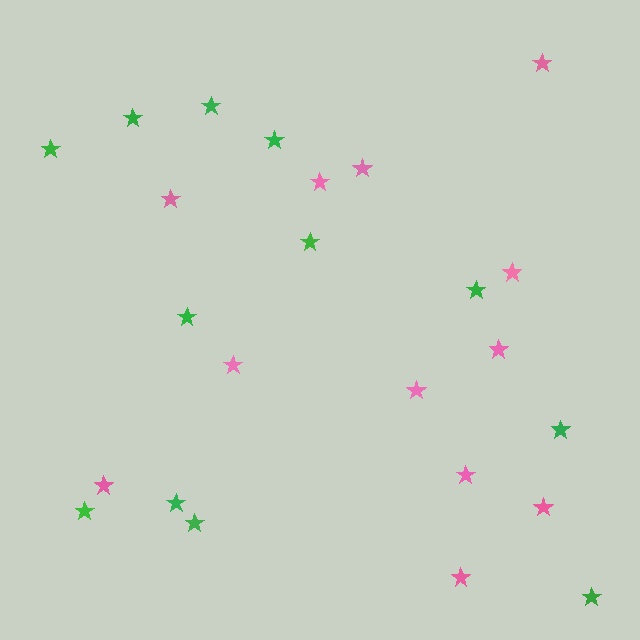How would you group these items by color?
There are 2 groups: one group of pink stars (12) and one group of green stars (12).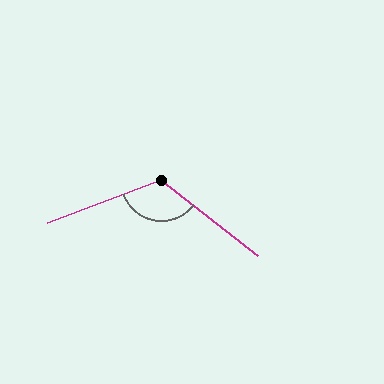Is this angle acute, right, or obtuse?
It is obtuse.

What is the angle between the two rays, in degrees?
Approximately 121 degrees.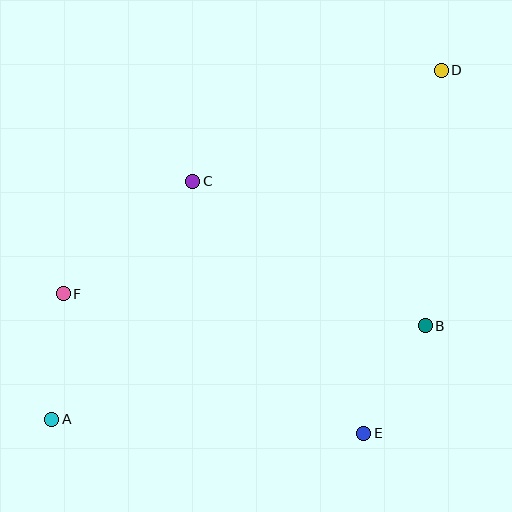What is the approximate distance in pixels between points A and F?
The distance between A and F is approximately 126 pixels.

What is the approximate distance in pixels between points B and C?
The distance between B and C is approximately 274 pixels.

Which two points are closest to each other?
Points B and E are closest to each other.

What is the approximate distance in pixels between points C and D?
The distance between C and D is approximately 272 pixels.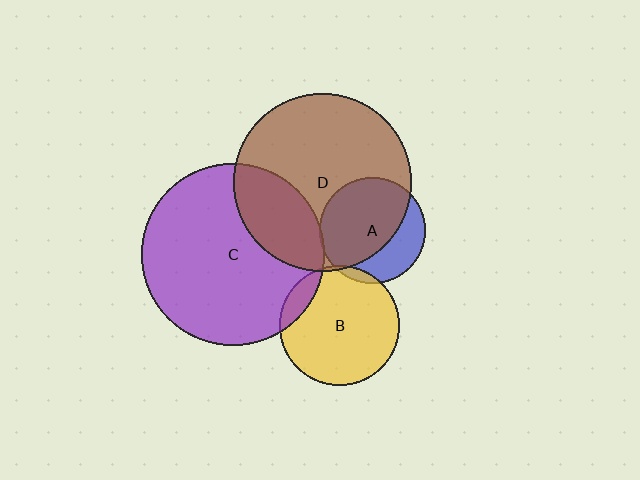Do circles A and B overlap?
Yes.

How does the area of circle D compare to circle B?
Approximately 2.2 times.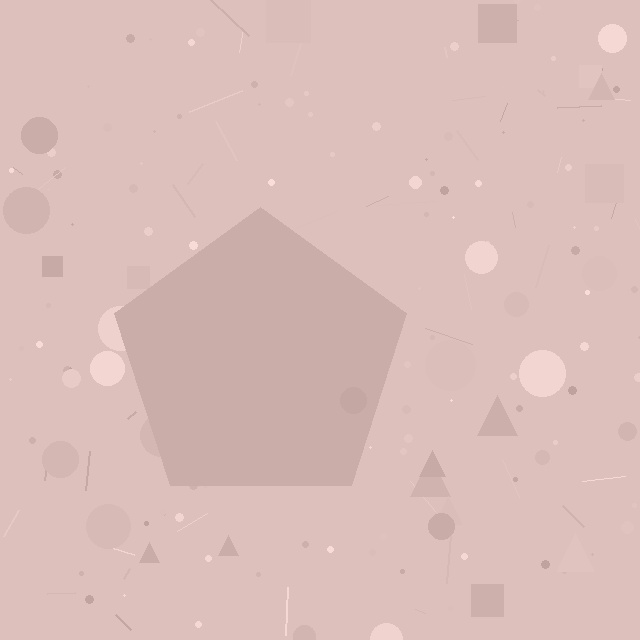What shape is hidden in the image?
A pentagon is hidden in the image.